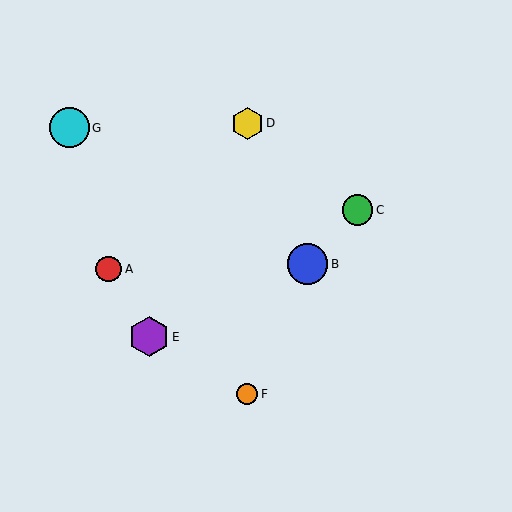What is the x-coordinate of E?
Object E is at x≈149.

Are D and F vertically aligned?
Yes, both are at x≈247.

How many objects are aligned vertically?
2 objects (D, F) are aligned vertically.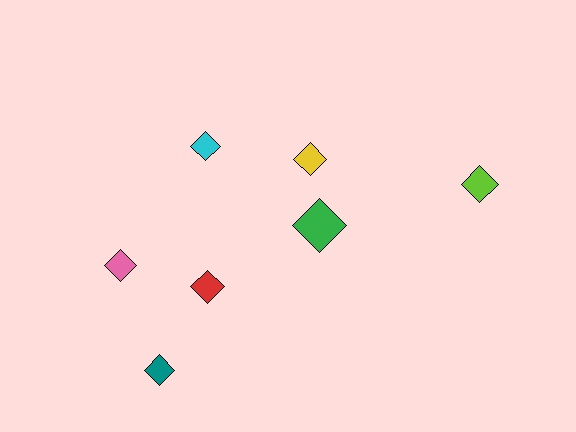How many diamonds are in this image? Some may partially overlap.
There are 7 diamonds.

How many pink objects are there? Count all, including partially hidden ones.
There is 1 pink object.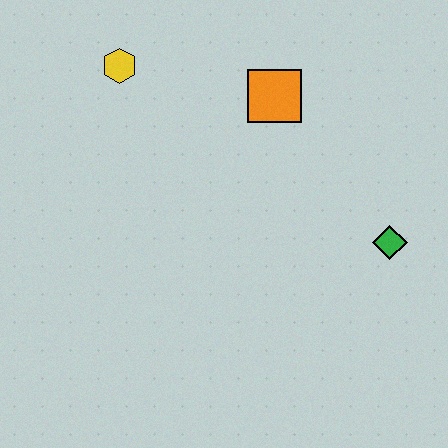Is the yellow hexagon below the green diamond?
No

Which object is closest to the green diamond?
The orange square is closest to the green diamond.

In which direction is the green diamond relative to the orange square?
The green diamond is below the orange square.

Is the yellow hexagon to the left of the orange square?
Yes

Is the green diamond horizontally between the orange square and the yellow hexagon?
No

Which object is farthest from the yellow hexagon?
The green diamond is farthest from the yellow hexagon.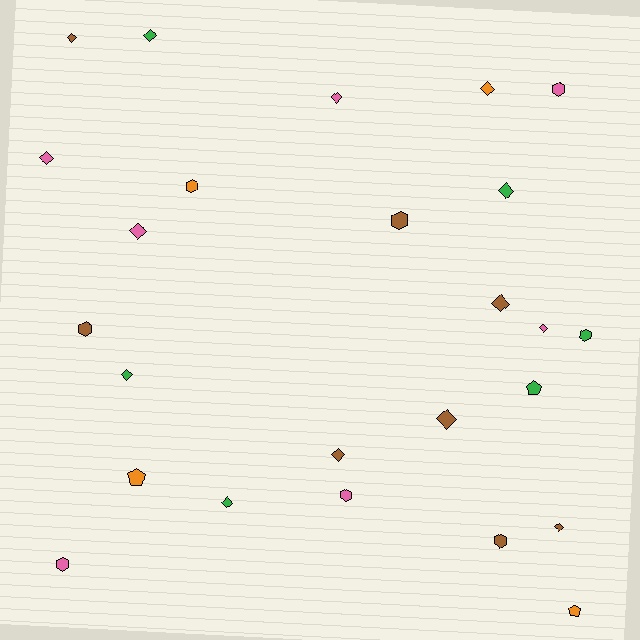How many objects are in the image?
There are 25 objects.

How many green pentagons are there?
There is 1 green pentagon.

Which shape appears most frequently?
Diamond, with 14 objects.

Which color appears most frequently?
Brown, with 8 objects.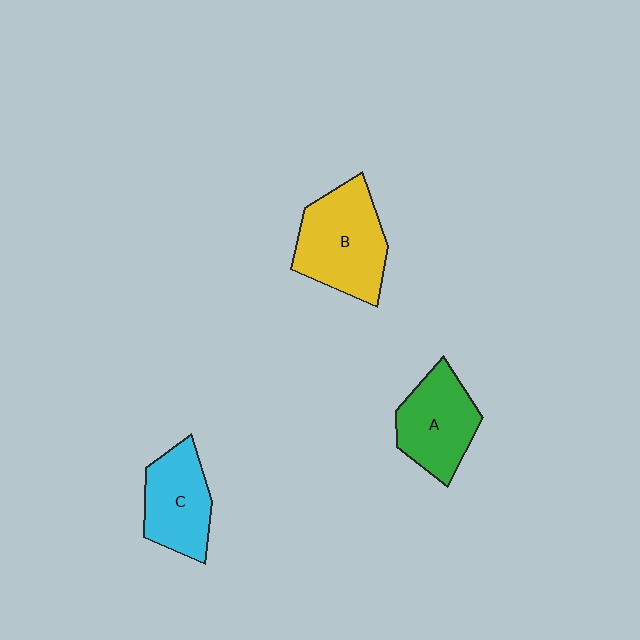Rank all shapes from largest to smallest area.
From largest to smallest: B (yellow), A (green), C (cyan).